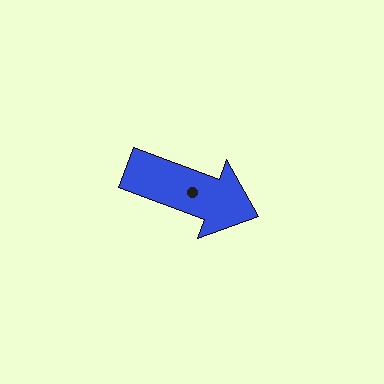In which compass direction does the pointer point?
East.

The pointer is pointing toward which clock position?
Roughly 4 o'clock.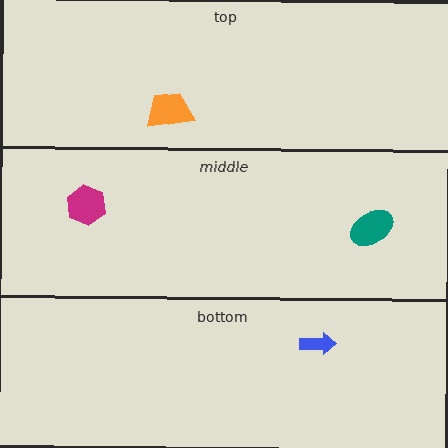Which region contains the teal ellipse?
The middle region.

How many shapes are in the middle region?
2.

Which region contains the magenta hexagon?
The middle region.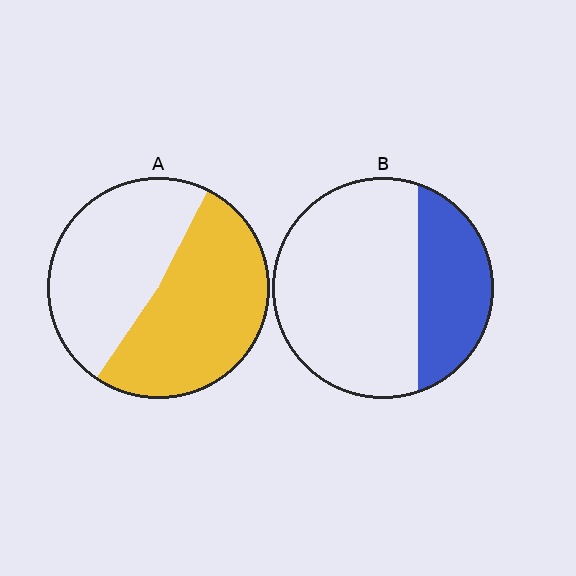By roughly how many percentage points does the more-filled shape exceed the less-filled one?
By roughly 20 percentage points (A over B).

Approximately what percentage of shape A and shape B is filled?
A is approximately 50% and B is approximately 30%.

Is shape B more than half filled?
No.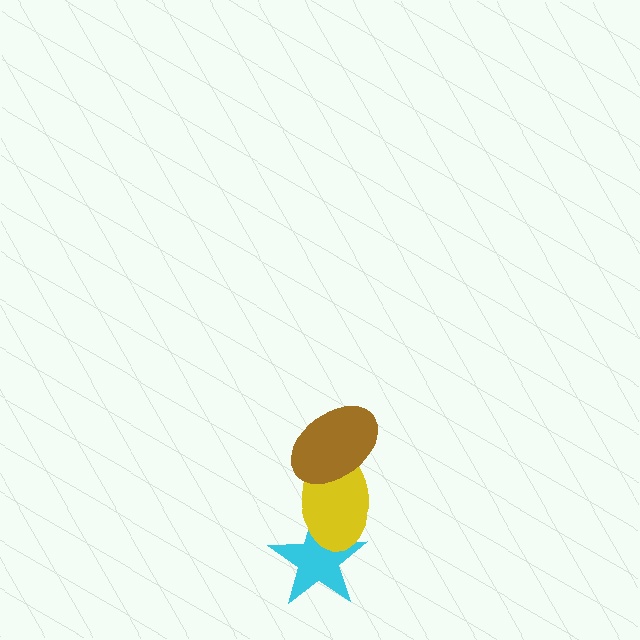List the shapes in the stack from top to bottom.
From top to bottom: the brown ellipse, the yellow ellipse, the cyan star.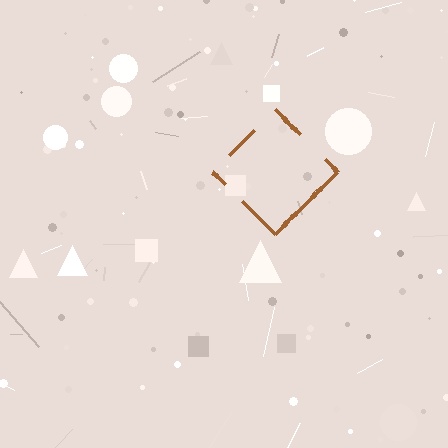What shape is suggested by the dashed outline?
The dashed outline suggests a diamond.